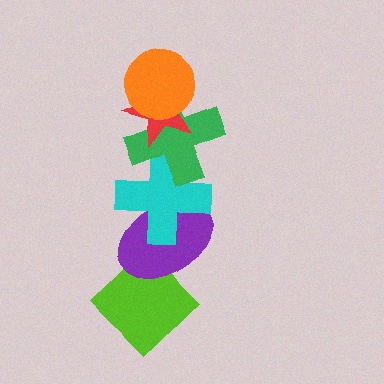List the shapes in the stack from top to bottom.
From top to bottom: the orange circle, the red star, the green cross, the cyan cross, the purple ellipse, the lime diamond.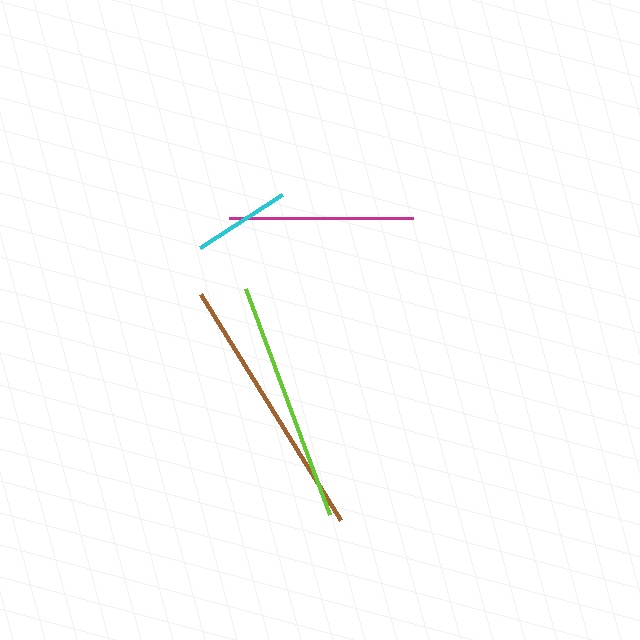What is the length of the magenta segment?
The magenta segment is approximately 184 pixels long.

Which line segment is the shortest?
The cyan line is the shortest at approximately 97 pixels.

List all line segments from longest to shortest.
From longest to shortest: brown, lime, magenta, cyan.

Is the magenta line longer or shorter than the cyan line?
The magenta line is longer than the cyan line.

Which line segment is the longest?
The brown line is the longest at approximately 266 pixels.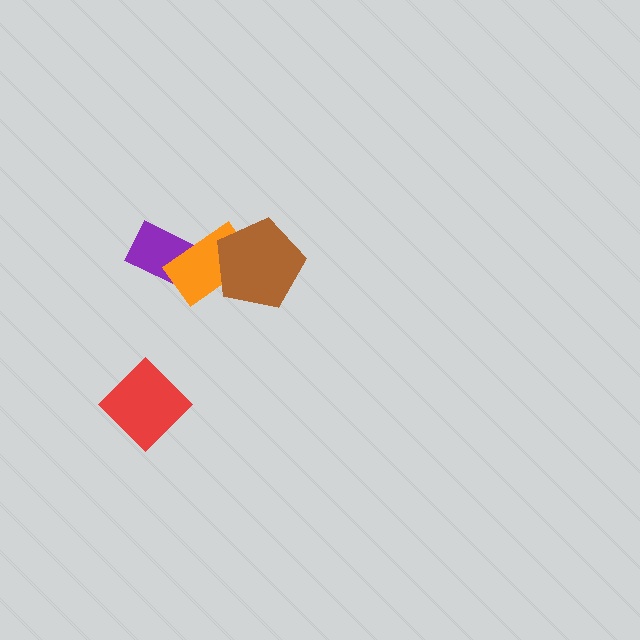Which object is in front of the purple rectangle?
The orange rectangle is in front of the purple rectangle.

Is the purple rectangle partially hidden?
Yes, it is partially covered by another shape.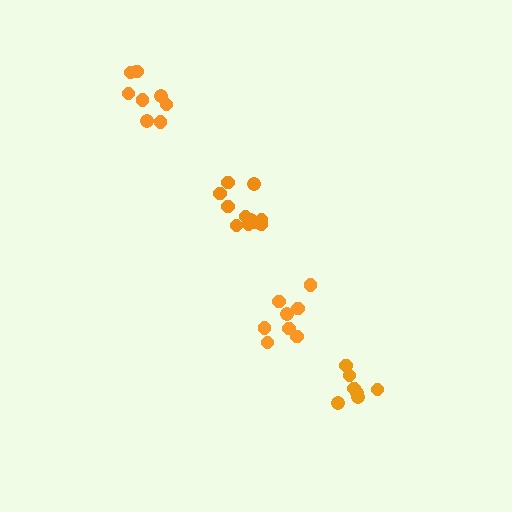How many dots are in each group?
Group 1: 8 dots, Group 2: 7 dots, Group 3: 8 dots, Group 4: 12 dots (35 total).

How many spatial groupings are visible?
There are 4 spatial groupings.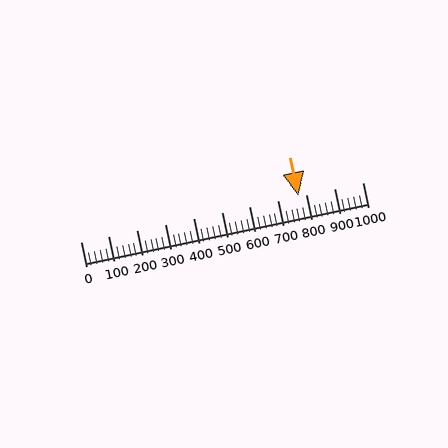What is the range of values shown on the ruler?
The ruler shows values from 0 to 1000.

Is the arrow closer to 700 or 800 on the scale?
The arrow is closer to 800.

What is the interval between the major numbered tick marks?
The major tick marks are spaced 100 units apart.